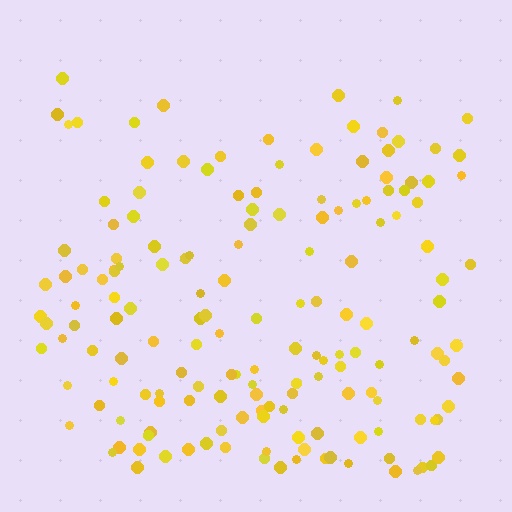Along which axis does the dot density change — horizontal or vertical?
Vertical.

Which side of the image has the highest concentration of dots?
The bottom.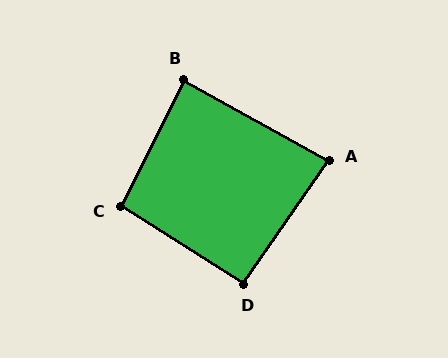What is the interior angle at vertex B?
Approximately 88 degrees (approximately right).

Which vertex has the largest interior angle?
C, at approximately 96 degrees.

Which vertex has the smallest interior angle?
A, at approximately 84 degrees.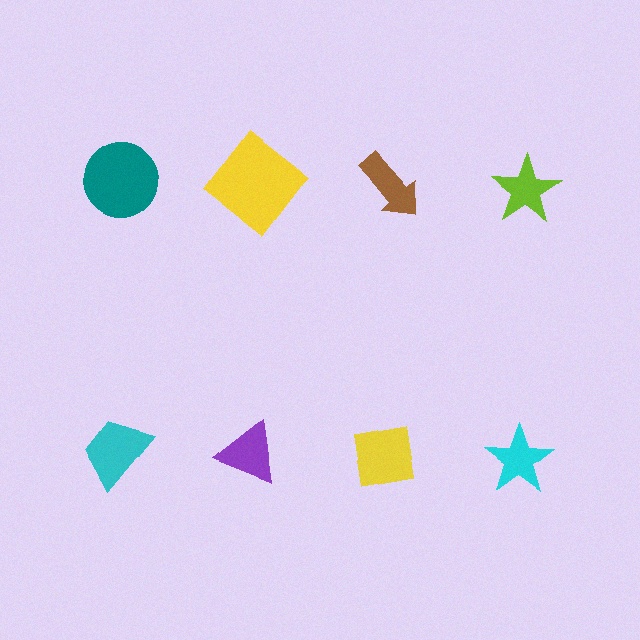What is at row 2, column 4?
A cyan star.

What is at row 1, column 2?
A yellow diamond.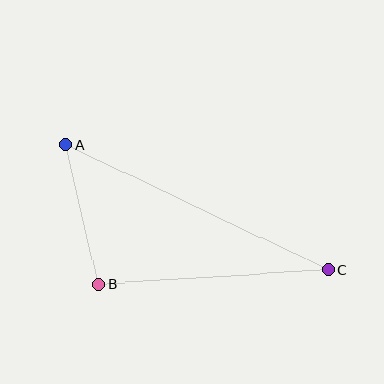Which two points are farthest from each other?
Points A and C are farthest from each other.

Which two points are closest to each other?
Points A and B are closest to each other.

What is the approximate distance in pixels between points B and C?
The distance between B and C is approximately 230 pixels.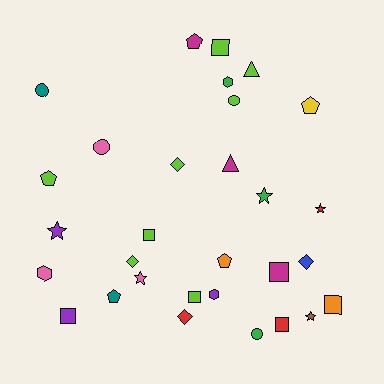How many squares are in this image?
There are 7 squares.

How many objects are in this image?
There are 30 objects.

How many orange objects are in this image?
There are 2 orange objects.